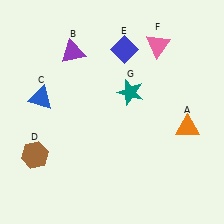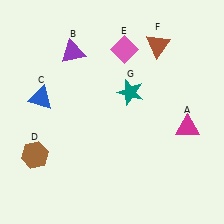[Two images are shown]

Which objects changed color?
A changed from orange to magenta. E changed from blue to pink. F changed from pink to brown.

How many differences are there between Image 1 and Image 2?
There are 3 differences between the two images.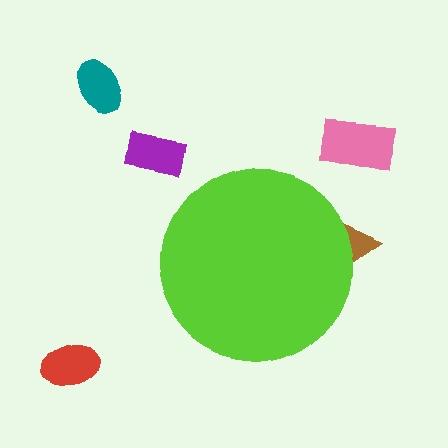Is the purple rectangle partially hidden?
No, the purple rectangle is fully visible.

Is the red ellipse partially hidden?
No, the red ellipse is fully visible.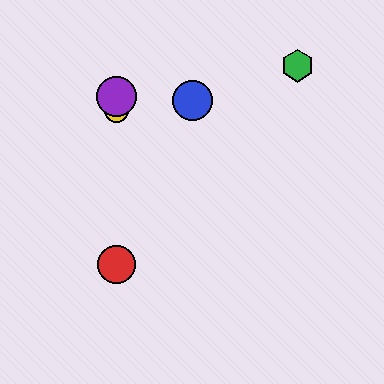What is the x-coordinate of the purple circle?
The purple circle is at x≈116.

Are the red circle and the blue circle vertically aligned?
No, the red circle is at x≈116 and the blue circle is at x≈192.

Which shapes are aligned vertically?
The red circle, the yellow circle, the purple circle are aligned vertically.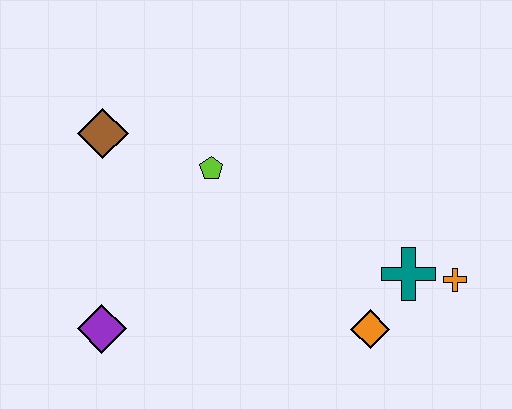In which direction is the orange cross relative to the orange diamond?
The orange cross is to the right of the orange diamond.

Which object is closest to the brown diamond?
The lime pentagon is closest to the brown diamond.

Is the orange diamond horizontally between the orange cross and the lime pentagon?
Yes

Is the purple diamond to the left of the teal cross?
Yes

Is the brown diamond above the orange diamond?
Yes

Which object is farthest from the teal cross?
The brown diamond is farthest from the teal cross.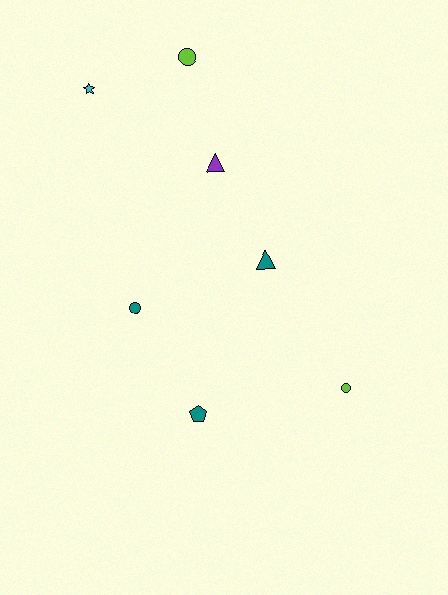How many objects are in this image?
There are 7 objects.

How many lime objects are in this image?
There are 2 lime objects.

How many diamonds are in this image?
There are no diamonds.